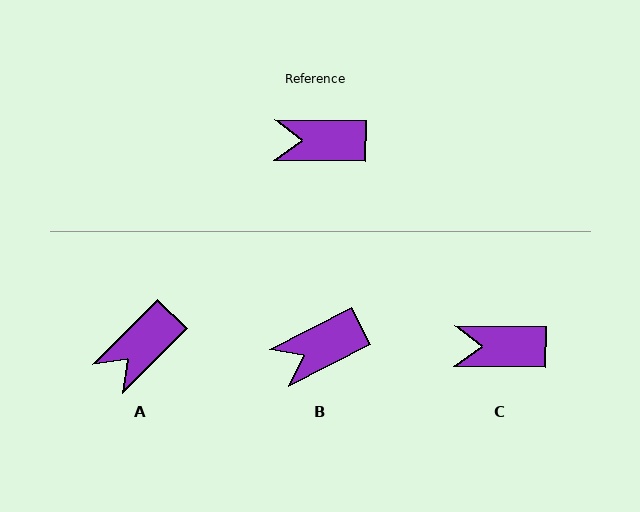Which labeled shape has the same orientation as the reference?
C.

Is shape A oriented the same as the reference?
No, it is off by about 46 degrees.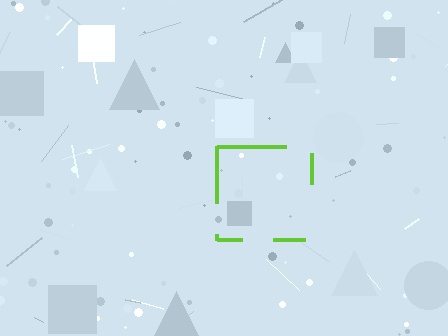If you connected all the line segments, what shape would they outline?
They would outline a square.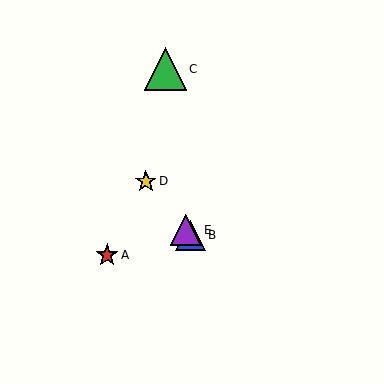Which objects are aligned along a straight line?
Objects B, D, E are aligned along a straight line.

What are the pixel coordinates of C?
Object C is at (165, 69).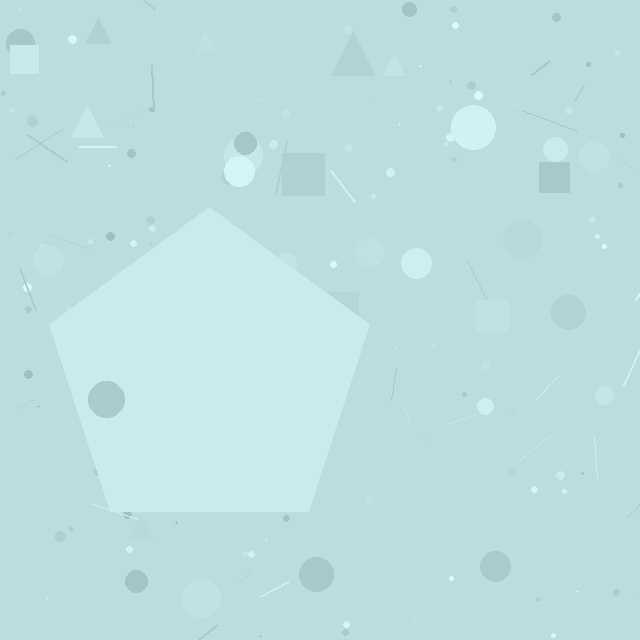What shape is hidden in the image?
A pentagon is hidden in the image.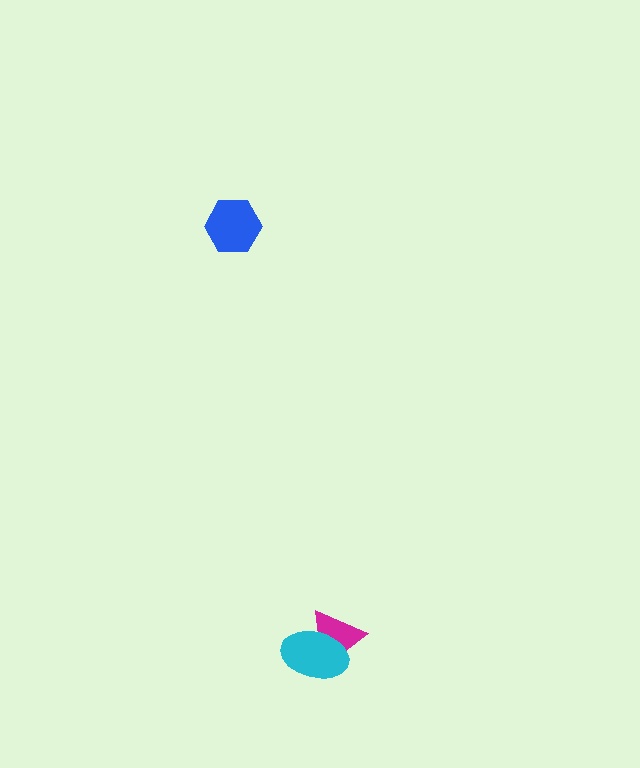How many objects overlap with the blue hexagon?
0 objects overlap with the blue hexagon.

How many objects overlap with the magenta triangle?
1 object overlaps with the magenta triangle.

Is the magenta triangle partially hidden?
Yes, it is partially covered by another shape.